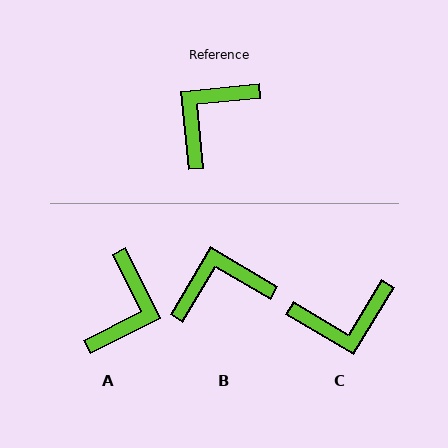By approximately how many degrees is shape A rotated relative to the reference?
Approximately 159 degrees clockwise.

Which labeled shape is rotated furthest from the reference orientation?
A, about 159 degrees away.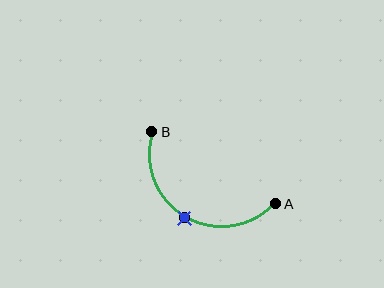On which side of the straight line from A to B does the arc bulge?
The arc bulges below the straight line connecting A and B.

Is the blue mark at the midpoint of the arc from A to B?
Yes. The blue mark lies on the arc at equal arc-length from both A and B — it is the arc midpoint.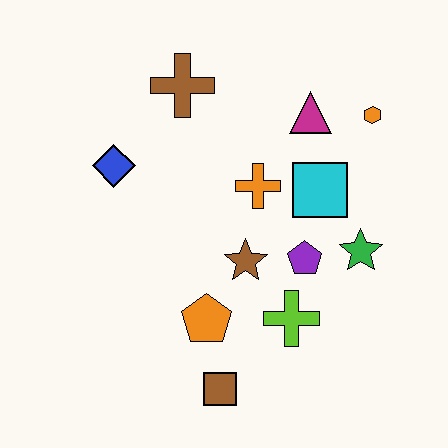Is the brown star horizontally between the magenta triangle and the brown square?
Yes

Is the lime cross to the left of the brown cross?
No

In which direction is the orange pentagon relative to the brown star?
The orange pentagon is below the brown star.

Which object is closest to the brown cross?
The blue diamond is closest to the brown cross.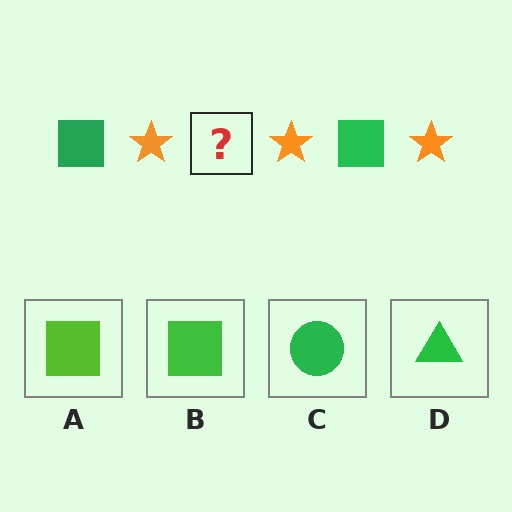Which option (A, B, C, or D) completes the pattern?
B.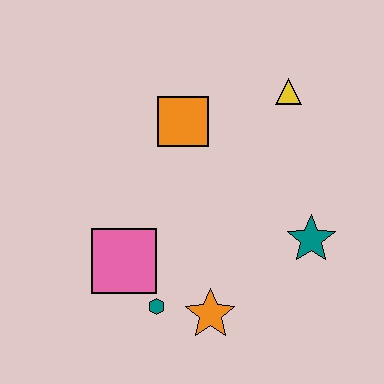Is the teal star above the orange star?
Yes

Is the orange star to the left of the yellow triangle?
Yes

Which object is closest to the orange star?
The teal hexagon is closest to the orange star.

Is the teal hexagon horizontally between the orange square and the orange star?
No